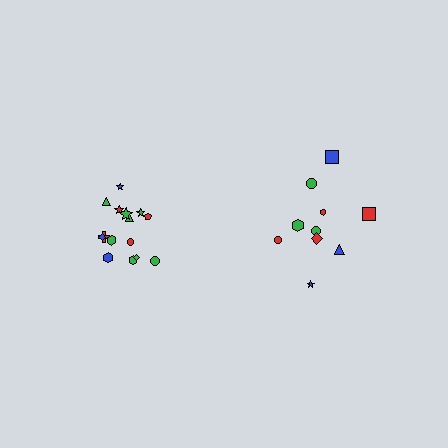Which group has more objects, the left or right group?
The left group.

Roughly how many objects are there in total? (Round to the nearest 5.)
Roughly 25 objects in total.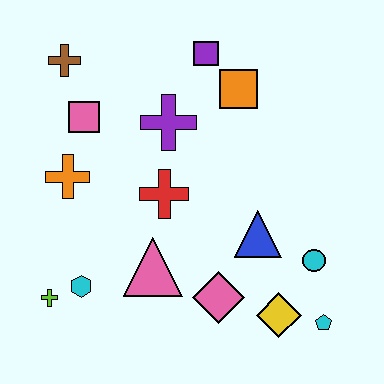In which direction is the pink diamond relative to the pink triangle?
The pink diamond is to the right of the pink triangle.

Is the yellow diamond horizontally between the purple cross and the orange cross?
No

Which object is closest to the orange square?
The purple square is closest to the orange square.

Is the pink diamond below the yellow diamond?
No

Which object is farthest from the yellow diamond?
The brown cross is farthest from the yellow diamond.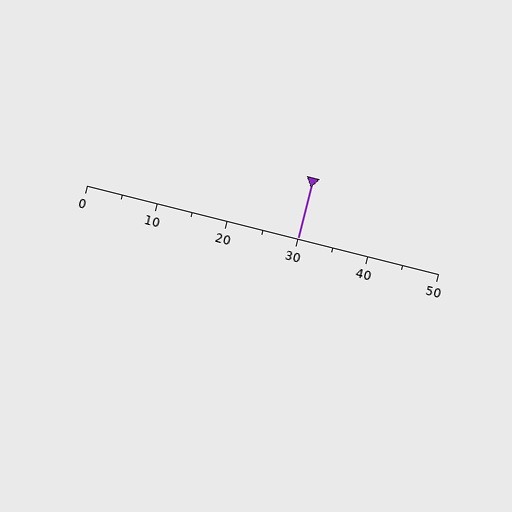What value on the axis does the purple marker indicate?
The marker indicates approximately 30.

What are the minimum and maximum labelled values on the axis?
The axis runs from 0 to 50.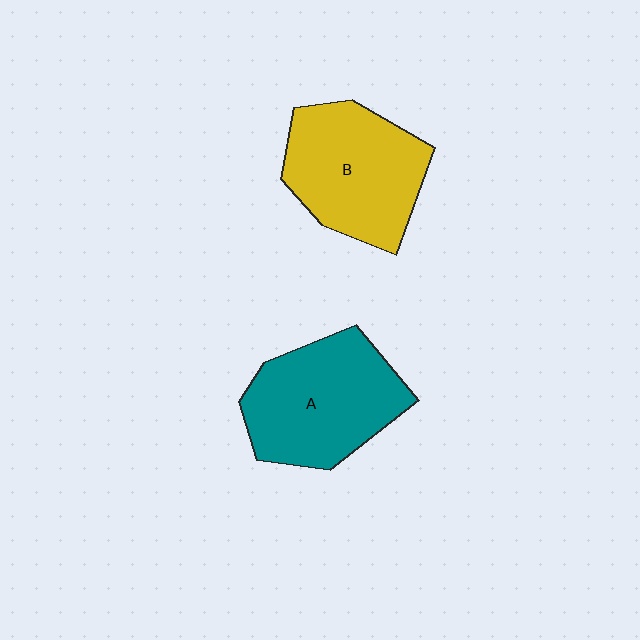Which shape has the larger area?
Shape A (teal).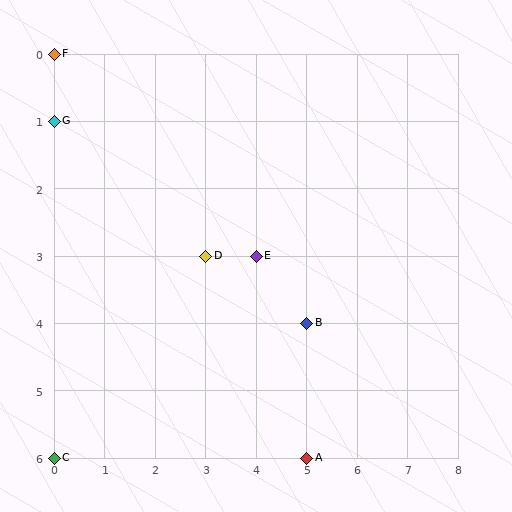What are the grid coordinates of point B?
Point B is at grid coordinates (5, 4).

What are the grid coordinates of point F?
Point F is at grid coordinates (0, 0).